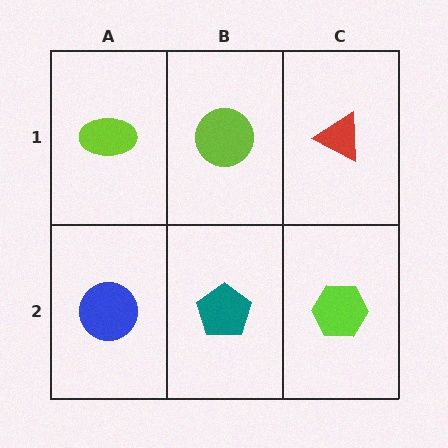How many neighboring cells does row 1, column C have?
2.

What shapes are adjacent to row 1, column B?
A teal pentagon (row 2, column B), a lime ellipse (row 1, column A), a red triangle (row 1, column C).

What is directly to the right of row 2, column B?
A lime hexagon.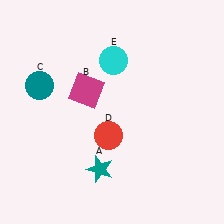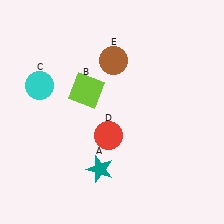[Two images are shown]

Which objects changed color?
B changed from magenta to lime. C changed from teal to cyan. E changed from cyan to brown.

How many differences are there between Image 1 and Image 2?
There are 3 differences between the two images.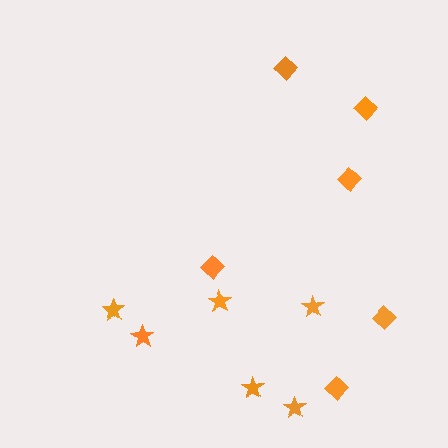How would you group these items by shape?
There are 2 groups: one group of stars (6) and one group of diamonds (6).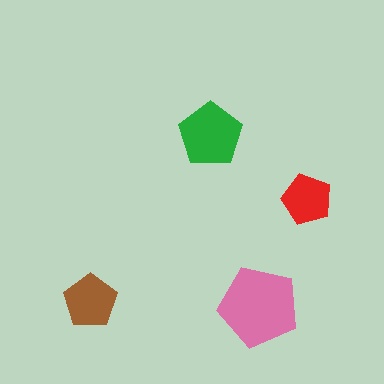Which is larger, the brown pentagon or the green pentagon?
The green one.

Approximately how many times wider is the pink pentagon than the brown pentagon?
About 1.5 times wider.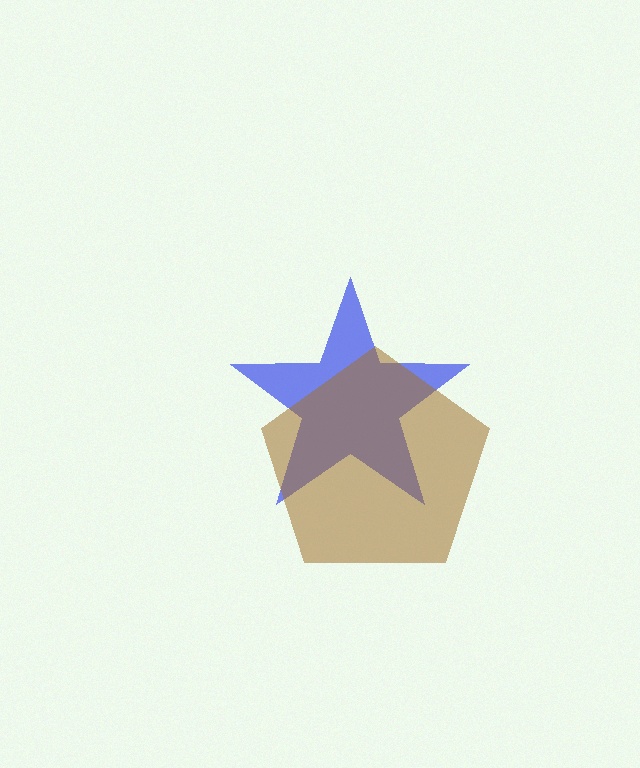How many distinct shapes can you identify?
There are 2 distinct shapes: a blue star, a brown pentagon.